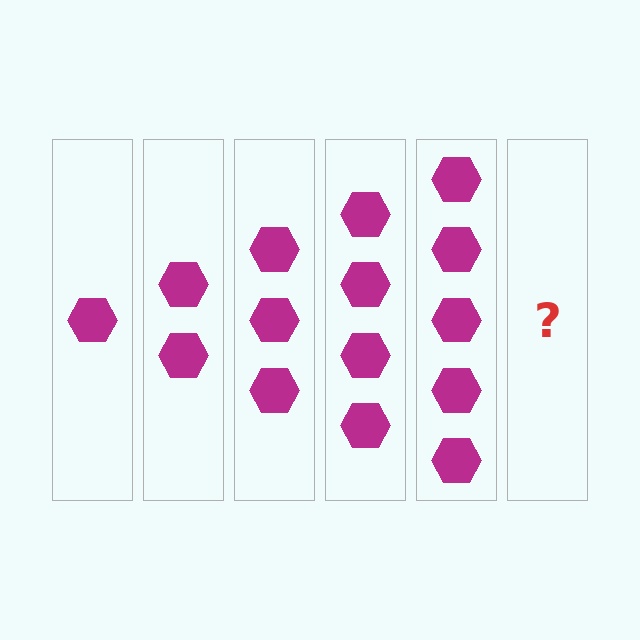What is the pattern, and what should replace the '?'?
The pattern is that each step adds one more hexagon. The '?' should be 6 hexagons.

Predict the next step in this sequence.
The next step is 6 hexagons.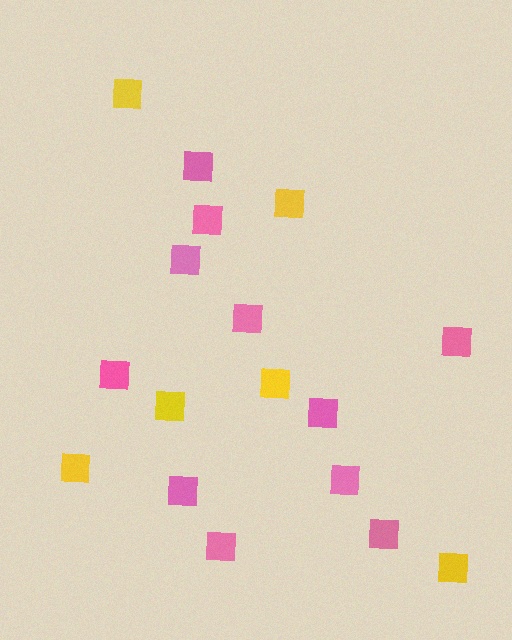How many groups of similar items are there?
There are 2 groups: one group of pink squares (11) and one group of yellow squares (6).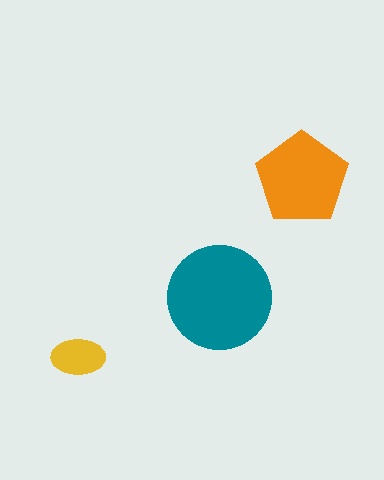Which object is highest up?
The orange pentagon is topmost.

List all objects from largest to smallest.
The teal circle, the orange pentagon, the yellow ellipse.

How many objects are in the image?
There are 3 objects in the image.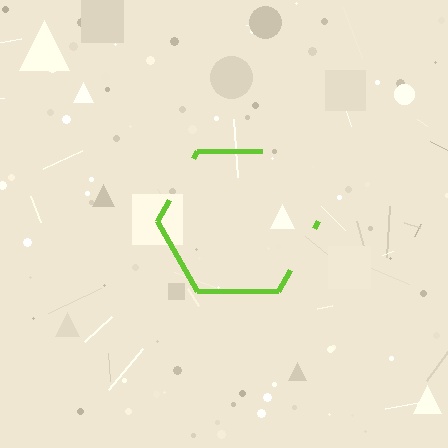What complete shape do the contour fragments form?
The contour fragments form a hexagon.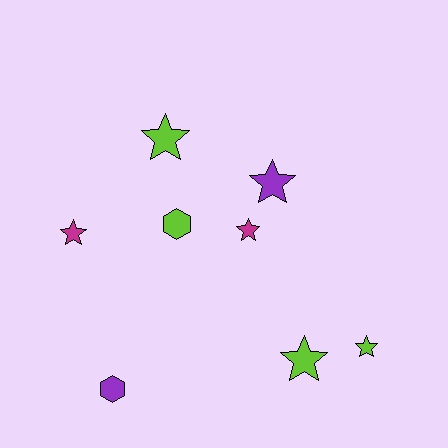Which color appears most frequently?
Lime, with 4 objects.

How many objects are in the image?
There are 8 objects.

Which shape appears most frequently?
Star, with 6 objects.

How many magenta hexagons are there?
There are no magenta hexagons.